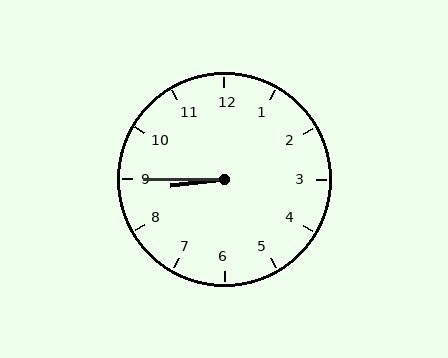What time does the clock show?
8:45.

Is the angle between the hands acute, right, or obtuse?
It is acute.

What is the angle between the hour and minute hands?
Approximately 8 degrees.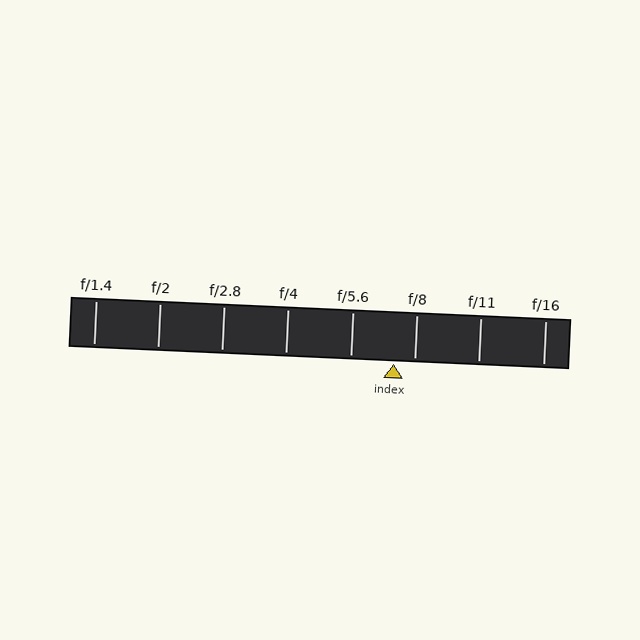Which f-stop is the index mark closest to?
The index mark is closest to f/8.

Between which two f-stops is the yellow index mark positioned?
The index mark is between f/5.6 and f/8.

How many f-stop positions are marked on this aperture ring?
There are 8 f-stop positions marked.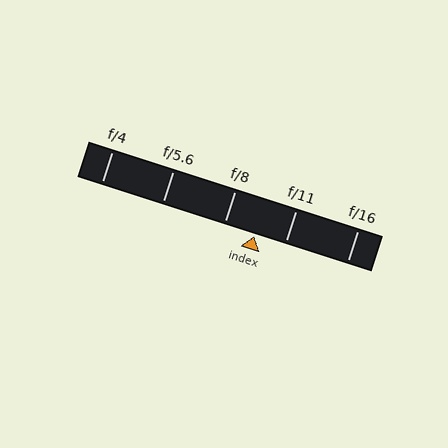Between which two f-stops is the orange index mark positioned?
The index mark is between f/8 and f/11.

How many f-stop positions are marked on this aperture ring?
There are 5 f-stop positions marked.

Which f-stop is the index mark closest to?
The index mark is closest to f/8.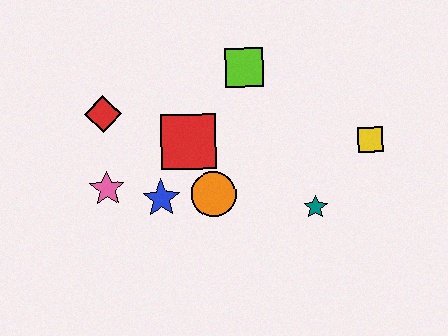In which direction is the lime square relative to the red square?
The lime square is above the red square.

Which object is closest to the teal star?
The yellow square is closest to the teal star.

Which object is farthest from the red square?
The yellow square is farthest from the red square.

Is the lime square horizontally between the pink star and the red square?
No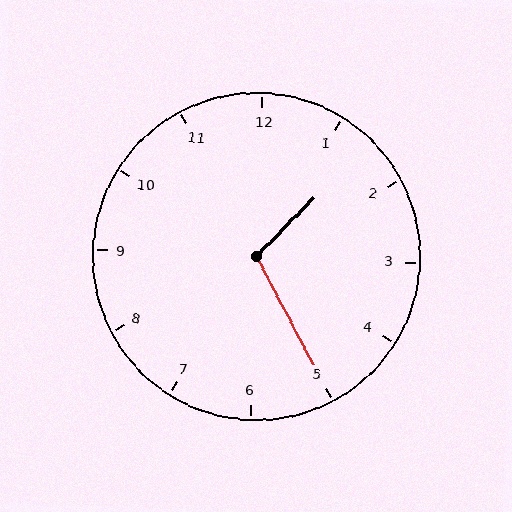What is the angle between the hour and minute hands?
Approximately 108 degrees.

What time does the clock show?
1:25.